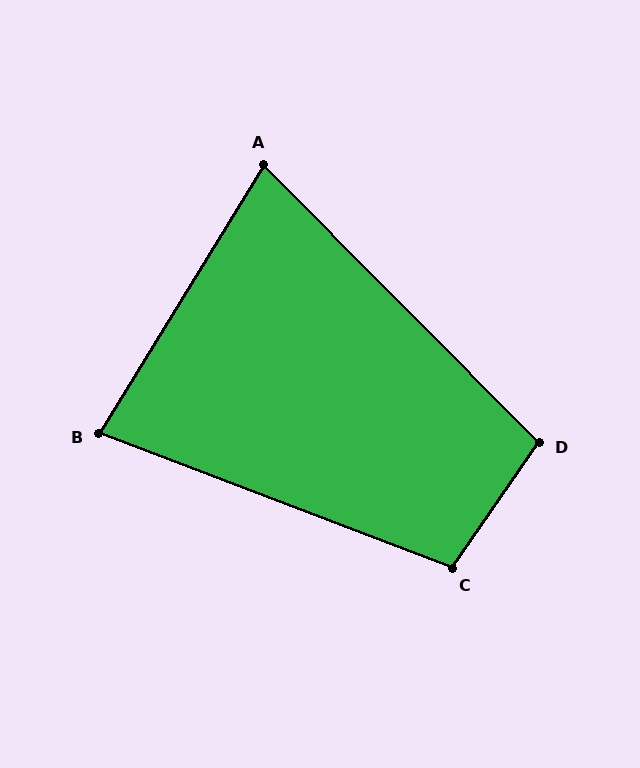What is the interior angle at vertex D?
Approximately 101 degrees (obtuse).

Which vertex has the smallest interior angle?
A, at approximately 76 degrees.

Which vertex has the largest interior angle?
C, at approximately 104 degrees.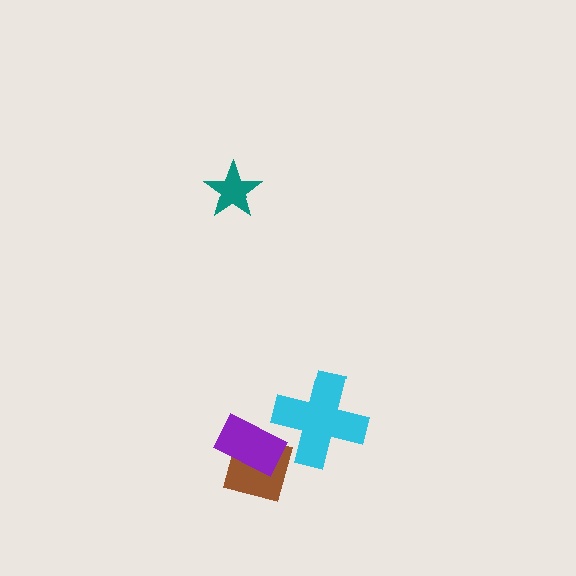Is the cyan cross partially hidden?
No, no other shape covers it.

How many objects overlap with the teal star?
0 objects overlap with the teal star.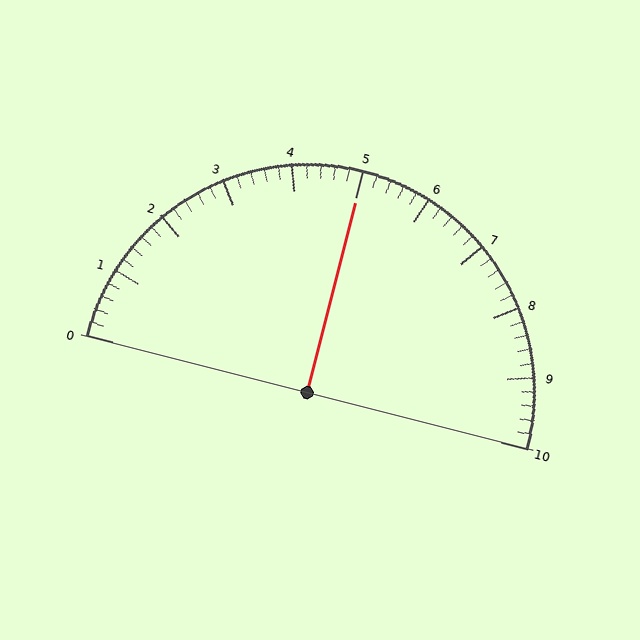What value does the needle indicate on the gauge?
The needle indicates approximately 5.0.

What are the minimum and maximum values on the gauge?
The gauge ranges from 0 to 10.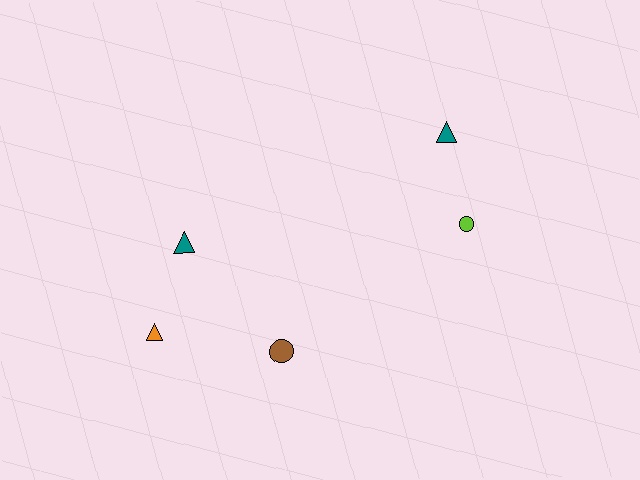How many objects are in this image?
There are 5 objects.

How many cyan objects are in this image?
There are no cyan objects.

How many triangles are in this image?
There are 3 triangles.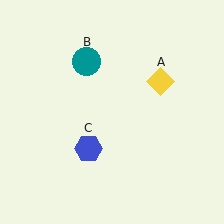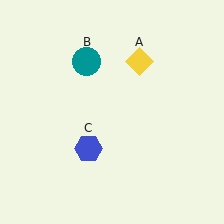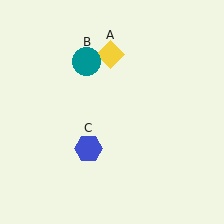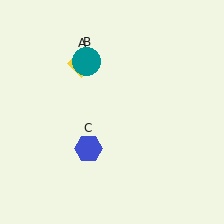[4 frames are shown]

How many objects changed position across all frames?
1 object changed position: yellow diamond (object A).